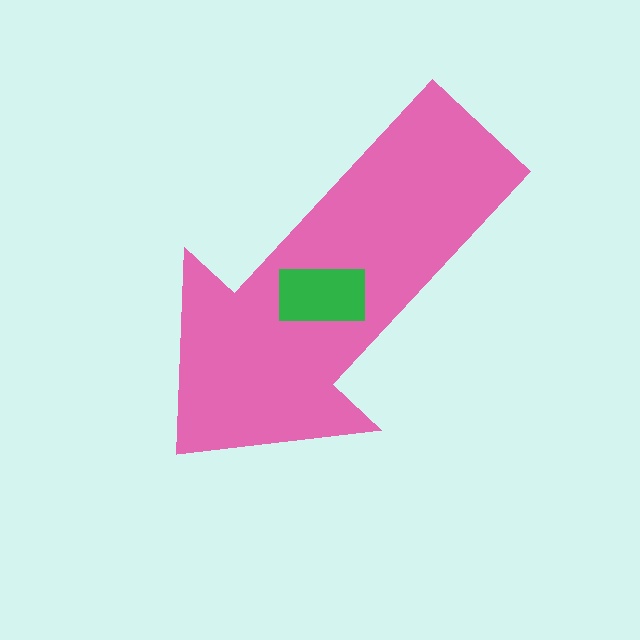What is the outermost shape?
The pink arrow.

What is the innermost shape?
The green rectangle.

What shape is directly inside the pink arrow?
The green rectangle.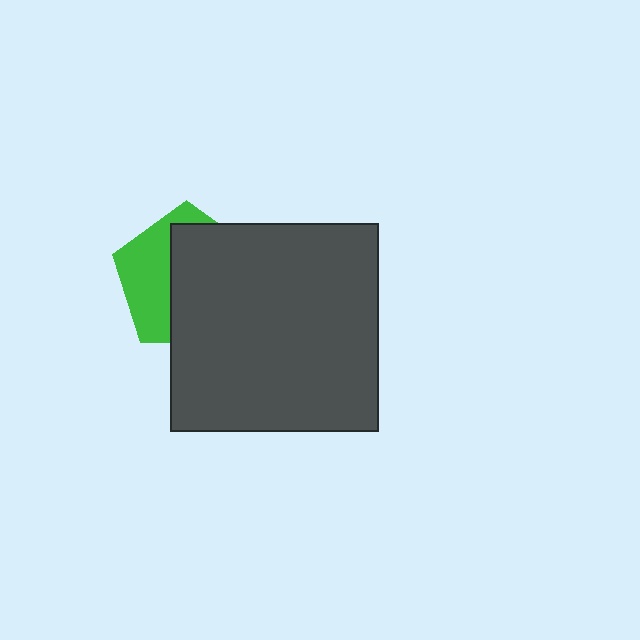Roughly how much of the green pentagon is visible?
A small part of it is visible (roughly 38%).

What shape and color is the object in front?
The object in front is a dark gray square.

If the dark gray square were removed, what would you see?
You would see the complete green pentagon.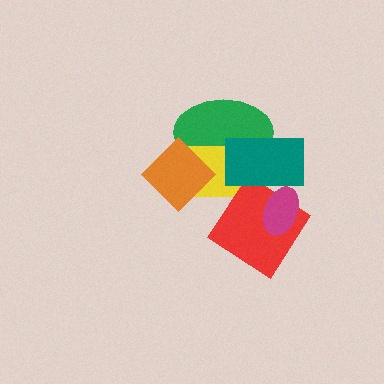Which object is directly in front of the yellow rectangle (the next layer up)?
The red diamond is directly in front of the yellow rectangle.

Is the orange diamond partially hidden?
No, no other shape covers it.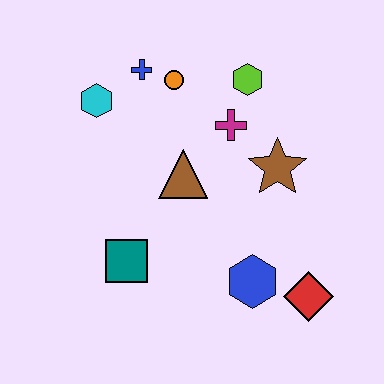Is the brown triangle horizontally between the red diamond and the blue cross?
Yes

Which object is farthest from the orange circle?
The red diamond is farthest from the orange circle.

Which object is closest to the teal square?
The brown triangle is closest to the teal square.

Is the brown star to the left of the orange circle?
No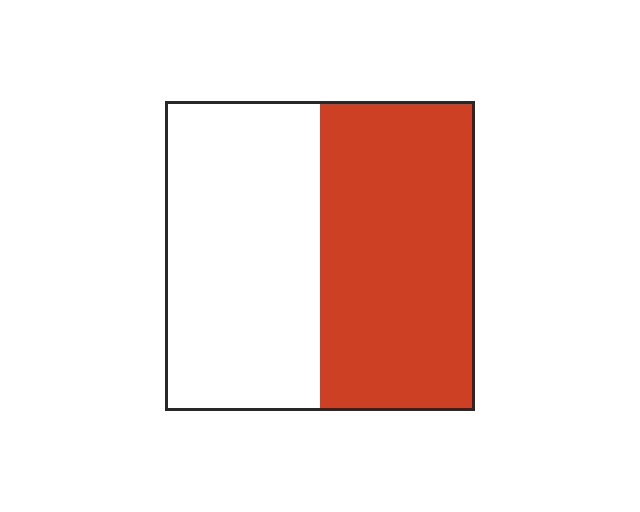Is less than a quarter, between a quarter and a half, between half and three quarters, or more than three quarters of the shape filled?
Between half and three quarters.